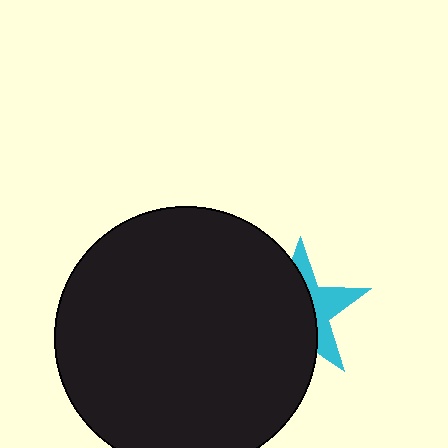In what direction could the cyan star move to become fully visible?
The cyan star could move right. That would shift it out from behind the black circle entirely.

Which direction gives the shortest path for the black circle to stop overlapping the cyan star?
Moving left gives the shortest separation.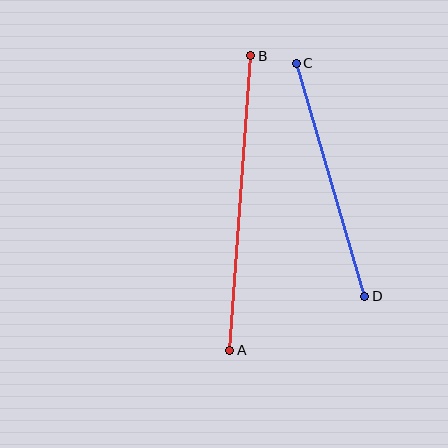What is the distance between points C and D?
The distance is approximately 243 pixels.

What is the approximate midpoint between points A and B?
The midpoint is at approximately (240, 203) pixels.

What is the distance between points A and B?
The distance is approximately 295 pixels.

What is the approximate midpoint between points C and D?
The midpoint is at approximately (331, 180) pixels.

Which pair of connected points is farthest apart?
Points A and B are farthest apart.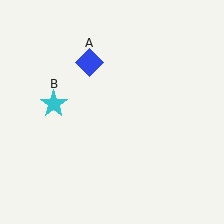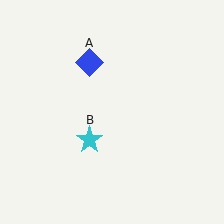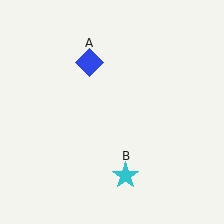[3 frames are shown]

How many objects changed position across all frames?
1 object changed position: cyan star (object B).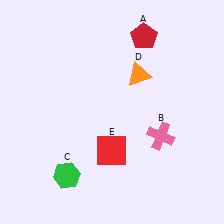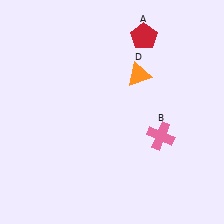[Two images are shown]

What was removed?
The red square (E), the green hexagon (C) were removed in Image 2.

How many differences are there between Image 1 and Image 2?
There are 2 differences between the two images.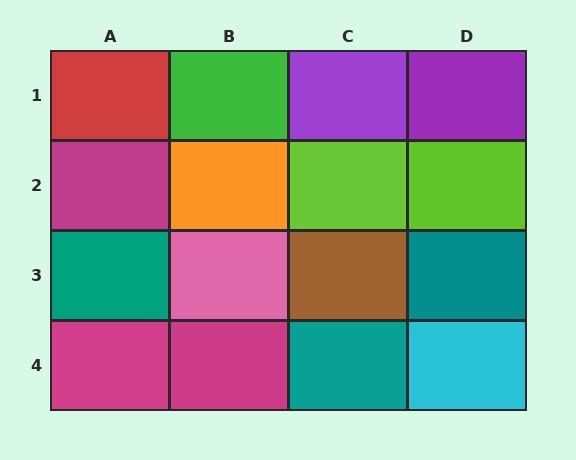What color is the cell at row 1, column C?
Purple.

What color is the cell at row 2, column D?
Lime.